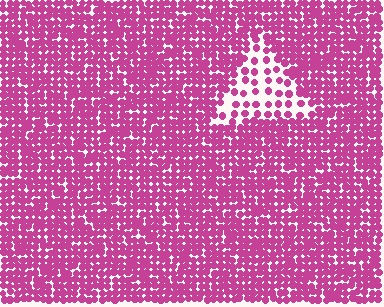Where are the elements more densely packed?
The elements are more densely packed outside the triangle boundary.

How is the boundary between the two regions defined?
The boundary is defined by a change in element density (approximately 2.7x ratio). All elements are the same color, size, and shape.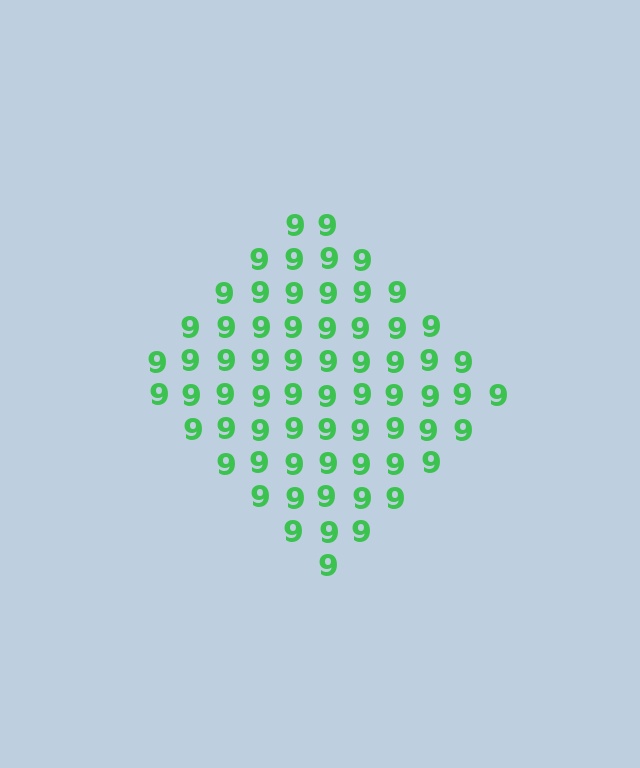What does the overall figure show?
The overall figure shows a diamond.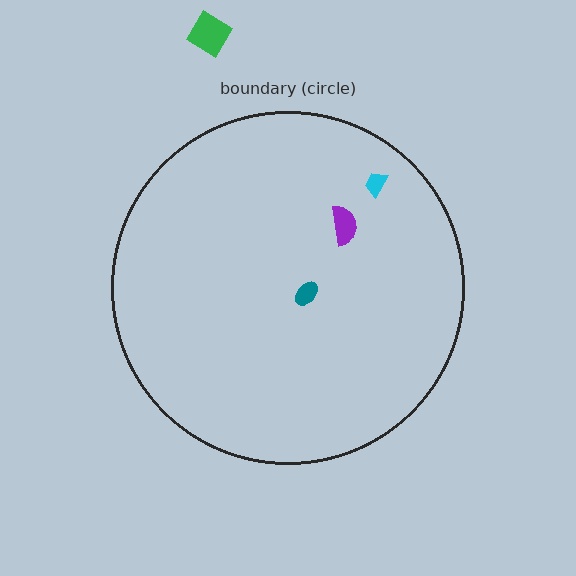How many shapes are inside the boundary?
3 inside, 1 outside.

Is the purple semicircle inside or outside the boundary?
Inside.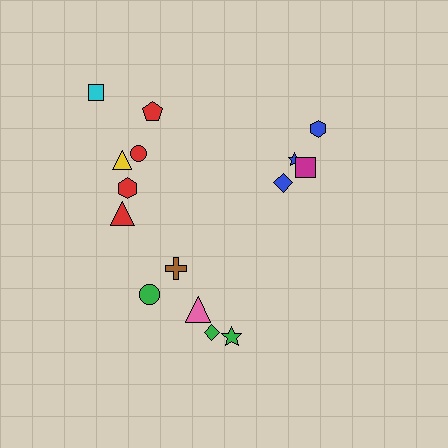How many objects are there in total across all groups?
There are 15 objects.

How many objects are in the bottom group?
There are 5 objects.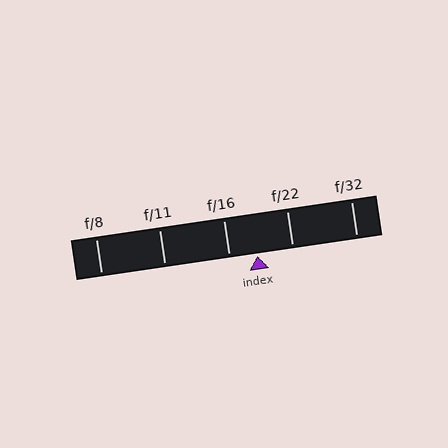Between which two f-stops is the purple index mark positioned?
The index mark is between f/16 and f/22.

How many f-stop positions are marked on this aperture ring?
There are 5 f-stop positions marked.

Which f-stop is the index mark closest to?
The index mark is closest to f/16.